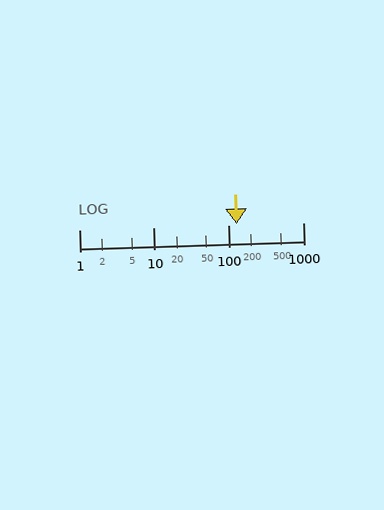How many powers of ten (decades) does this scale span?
The scale spans 3 decades, from 1 to 1000.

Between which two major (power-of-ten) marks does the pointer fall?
The pointer is between 100 and 1000.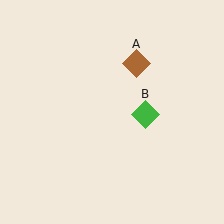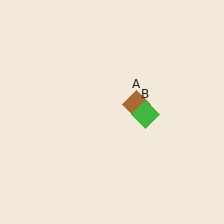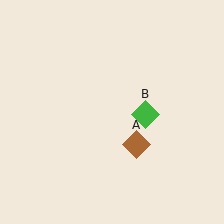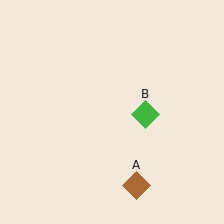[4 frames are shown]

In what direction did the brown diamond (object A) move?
The brown diamond (object A) moved down.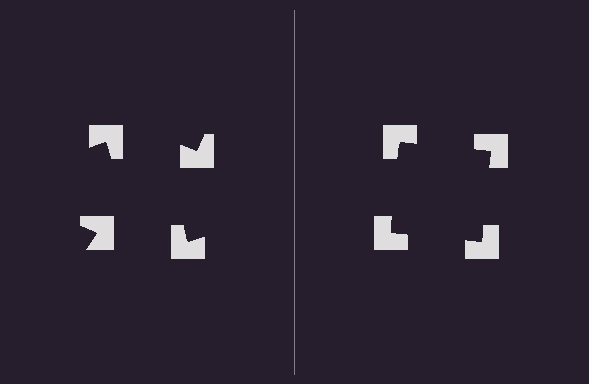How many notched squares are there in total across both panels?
8 — 4 on each side.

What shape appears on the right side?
An illusory square.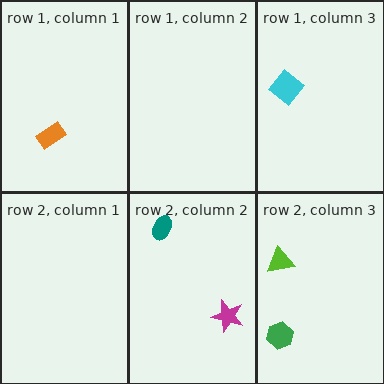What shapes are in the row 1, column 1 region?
The orange rectangle.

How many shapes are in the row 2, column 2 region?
2.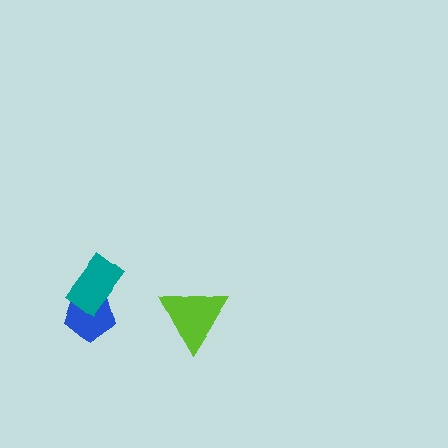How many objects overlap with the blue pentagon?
1 object overlaps with the blue pentagon.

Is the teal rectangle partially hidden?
No, no other shape covers it.